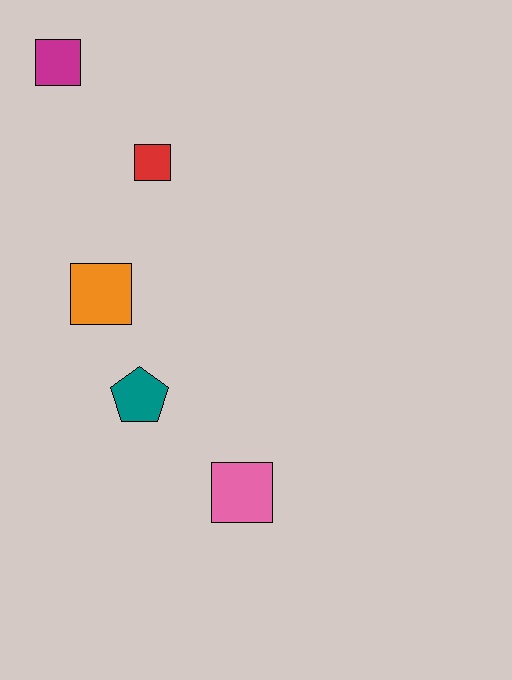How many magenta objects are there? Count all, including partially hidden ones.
There is 1 magenta object.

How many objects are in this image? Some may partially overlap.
There are 5 objects.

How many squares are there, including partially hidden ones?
There are 4 squares.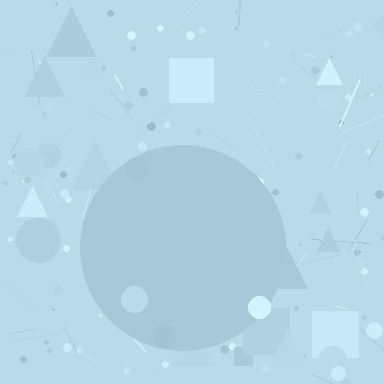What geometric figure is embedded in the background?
A circle is embedded in the background.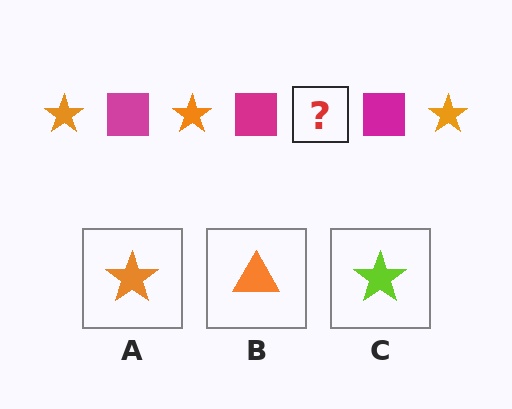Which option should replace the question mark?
Option A.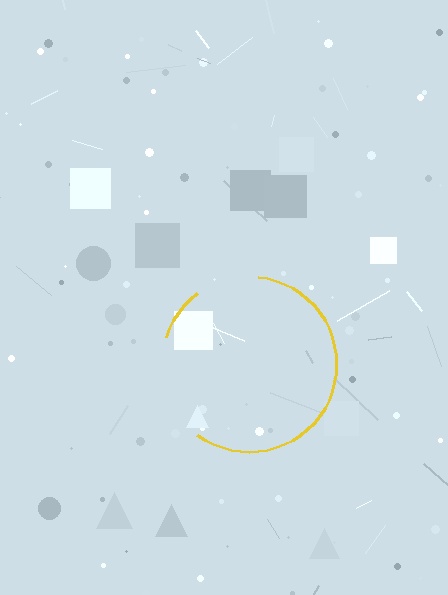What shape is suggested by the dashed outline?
The dashed outline suggests a circle.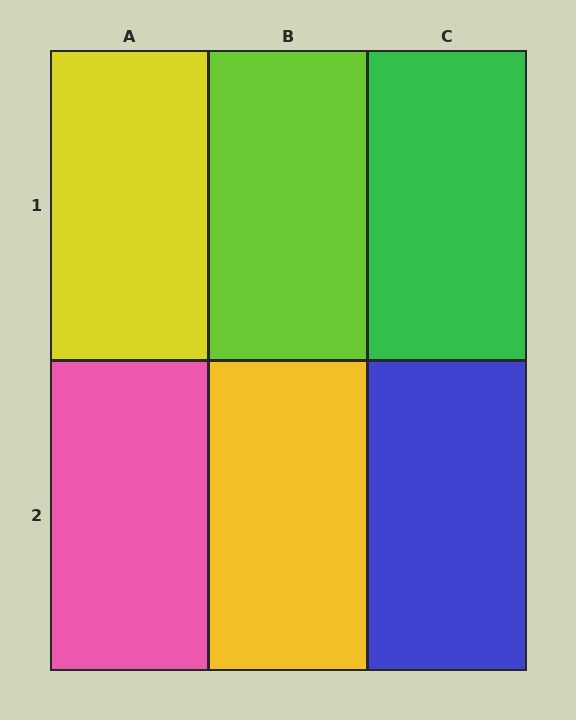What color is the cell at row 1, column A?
Yellow.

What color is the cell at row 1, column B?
Lime.